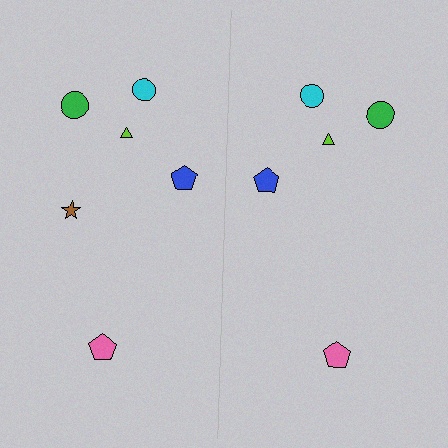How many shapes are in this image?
There are 11 shapes in this image.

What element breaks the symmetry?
A brown star is missing from the right side.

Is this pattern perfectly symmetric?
No, the pattern is not perfectly symmetric. A brown star is missing from the right side.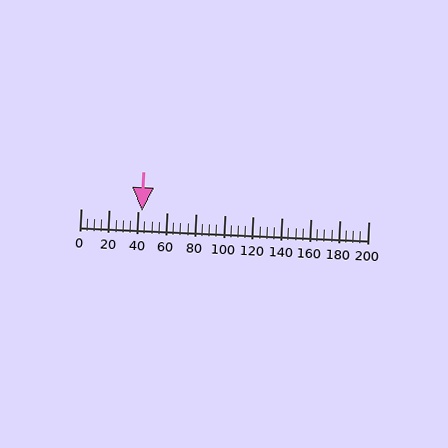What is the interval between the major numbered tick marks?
The major tick marks are spaced 20 units apart.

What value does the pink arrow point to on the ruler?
The pink arrow points to approximately 43.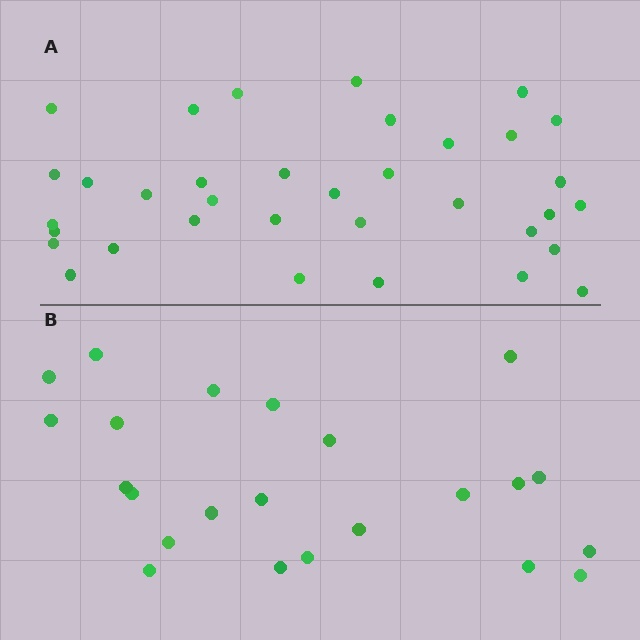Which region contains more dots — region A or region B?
Region A (the top region) has more dots.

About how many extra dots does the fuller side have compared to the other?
Region A has roughly 12 or so more dots than region B.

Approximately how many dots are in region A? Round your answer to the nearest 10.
About 40 dots. (The exact count is 35, which rounds to 40.)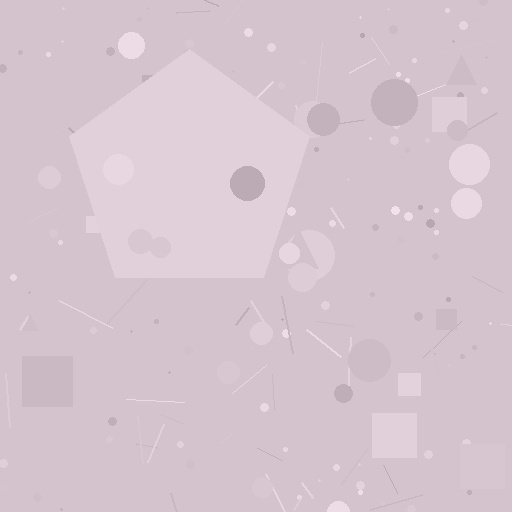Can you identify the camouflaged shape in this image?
The camouflaged shape is a pentagon.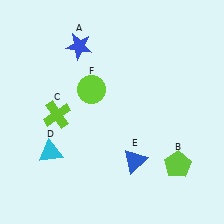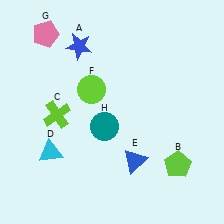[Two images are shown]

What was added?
A pink pentagon (G), a teal circle (H) were added in Image 2.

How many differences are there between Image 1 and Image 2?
There are 2 differences between the two images.